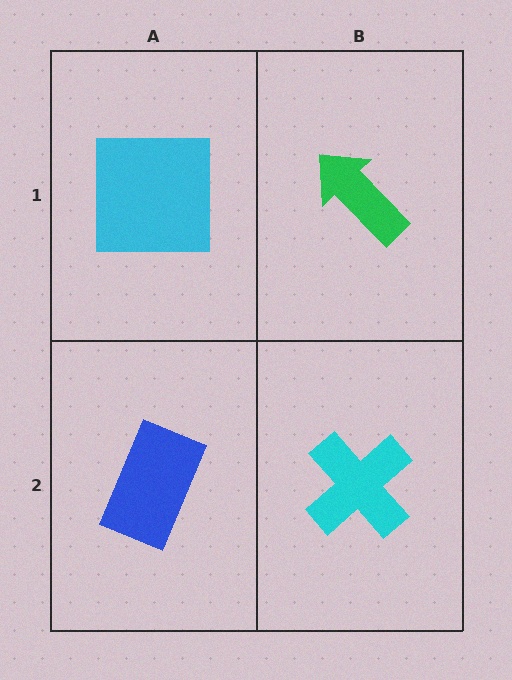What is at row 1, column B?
A green arrow.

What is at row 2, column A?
A blue rectangle.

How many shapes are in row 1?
2 shapes.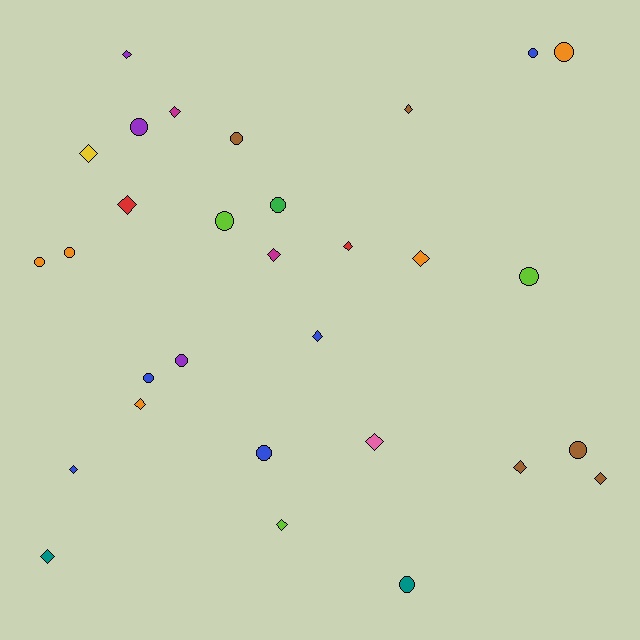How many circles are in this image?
There are 14 circles.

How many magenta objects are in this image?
There are 2 magenta objects.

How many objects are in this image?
There are 30 objects.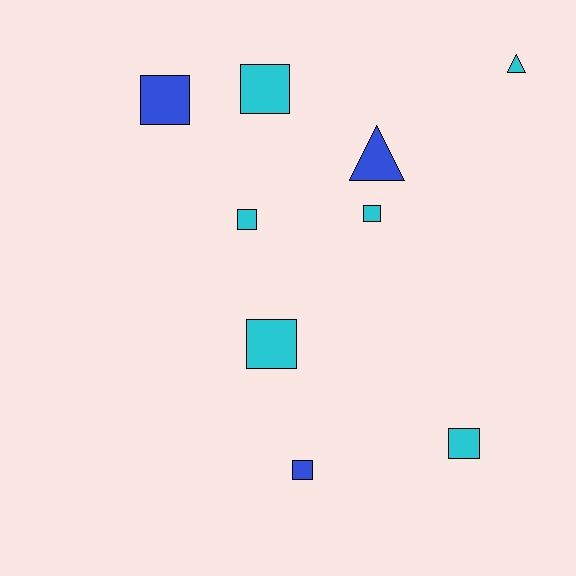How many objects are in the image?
There are 9 objects.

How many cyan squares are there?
There are 5 cyan squares.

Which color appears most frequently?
Cyan, with 6 objects.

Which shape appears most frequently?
Square, with 7 objects.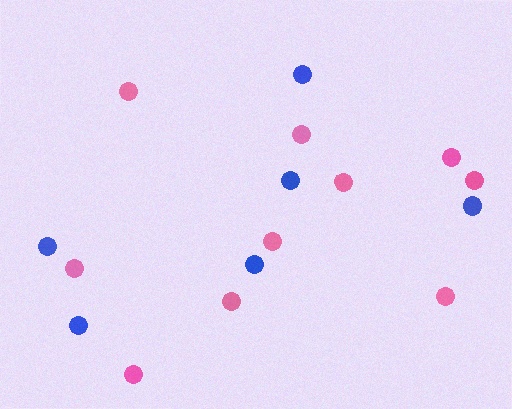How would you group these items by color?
There are 2 groups: one group of blue circles (6) and one group of pink circles (10).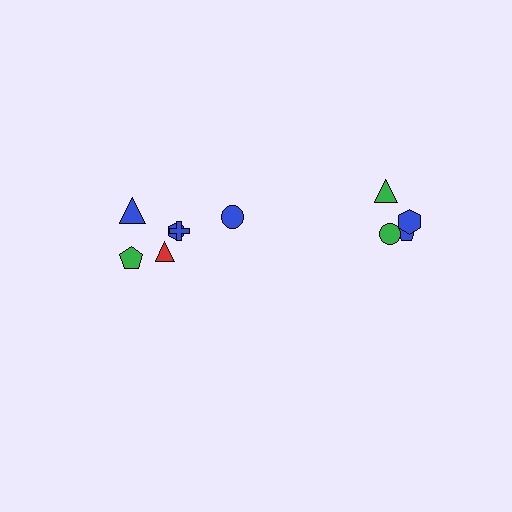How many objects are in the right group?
There are 4 objects.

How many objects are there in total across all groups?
There are 10 objects.